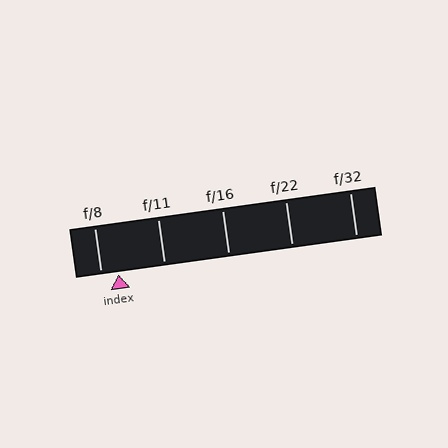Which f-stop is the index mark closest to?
The index mark is closest to f/8.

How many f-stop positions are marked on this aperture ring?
There are 5 f-stop positions marked.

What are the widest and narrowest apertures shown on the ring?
The widest aperture shown is f/8 and the narrowest is f/32.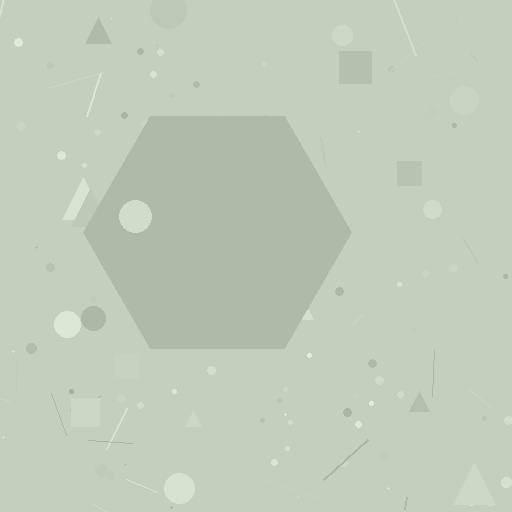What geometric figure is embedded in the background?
A hexagon is embedded in the background.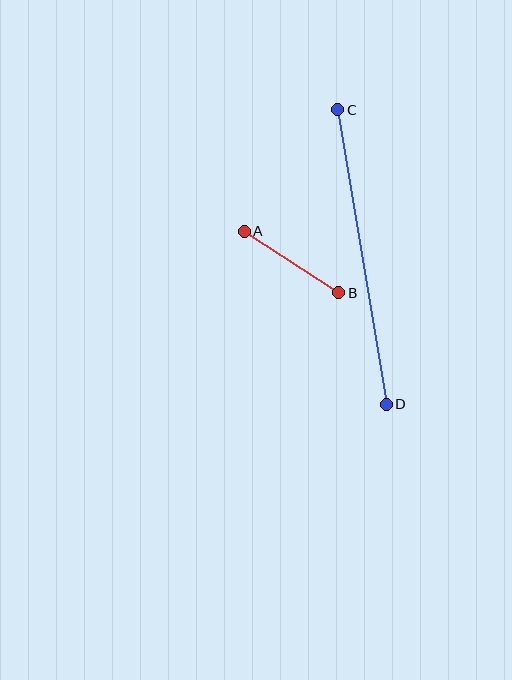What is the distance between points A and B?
The distance is approximately 113 pixels.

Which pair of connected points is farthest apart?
Points C and D are farthest apart.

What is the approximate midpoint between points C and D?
The midpoint is at approximately (362, 257) pixels.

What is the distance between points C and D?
The distance is approximately 299 pixels.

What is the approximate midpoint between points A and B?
The midpoint is at approximately (292, 262) pixels.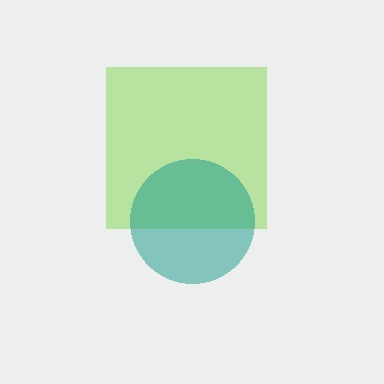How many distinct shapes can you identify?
There are 2 distinct shapes: a lime square, a teal circle.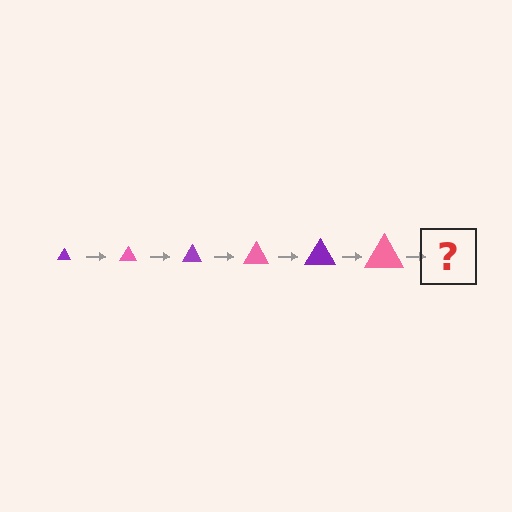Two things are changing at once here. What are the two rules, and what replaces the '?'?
The two rules are that the triangle grows larger each step and the color cycles through purple and pink. The '?' should be a purple triangle, larger than the previous one.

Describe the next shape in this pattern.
It should be a purple triangle, larger than the previous one.